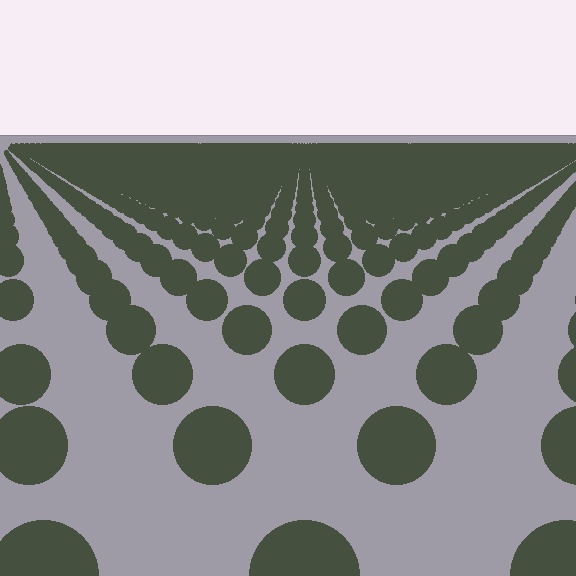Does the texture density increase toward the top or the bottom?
Density increases toward the top.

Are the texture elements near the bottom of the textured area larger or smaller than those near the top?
Larger. Near the bottom, elements are closer to the viewer and appear at a bigger on-screen size.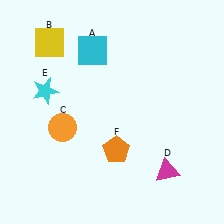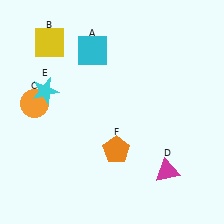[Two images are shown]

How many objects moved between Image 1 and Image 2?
1 object moved between the two images.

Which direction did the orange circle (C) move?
The orange circle (C) moved left.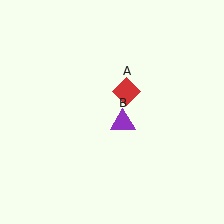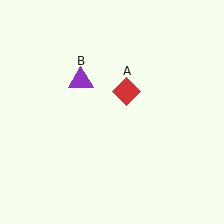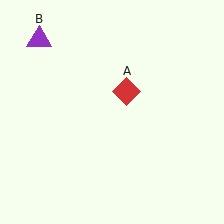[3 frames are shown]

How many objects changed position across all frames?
1 object changed position: purple triangle (object B).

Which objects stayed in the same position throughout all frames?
Red diamond (object A) remained stationary.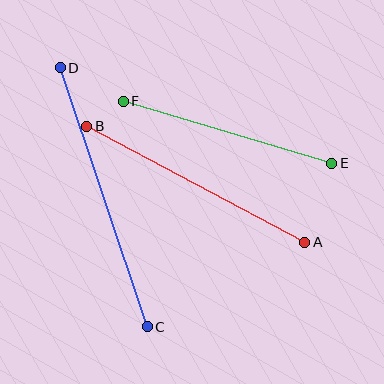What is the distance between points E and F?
The distance is approximately 217 pixels.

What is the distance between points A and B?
The distance is approximately 247 pixels.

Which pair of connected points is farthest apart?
Points C and D are farthest apart.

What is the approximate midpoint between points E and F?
The midpoint is at approximately (227, 132) pixels.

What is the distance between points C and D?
The distance is approximately 273 pixels.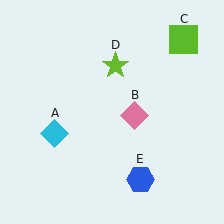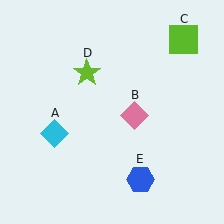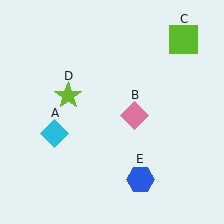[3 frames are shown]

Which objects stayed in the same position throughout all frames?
Cyan diamond (object A) and pink diamond (object B) and lime square (object C) and blue hexagon (object E) remained stationary.